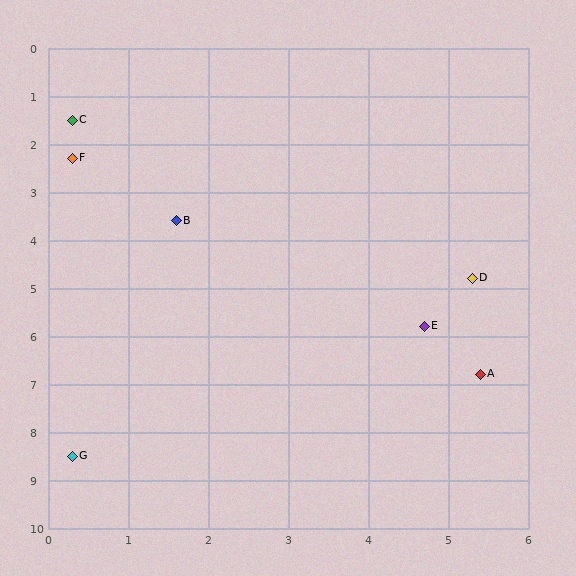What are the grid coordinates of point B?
Point B is at approximately (1.6, 3.6).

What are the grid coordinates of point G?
Point G is at approximately (0.3, 8.5).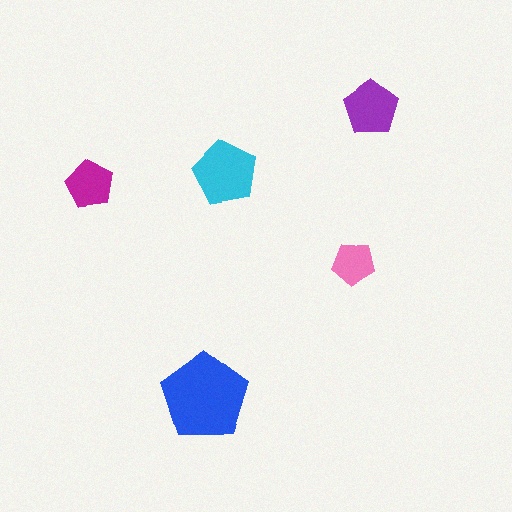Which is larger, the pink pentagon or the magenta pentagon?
The magenta one.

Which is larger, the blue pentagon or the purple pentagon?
The blue one.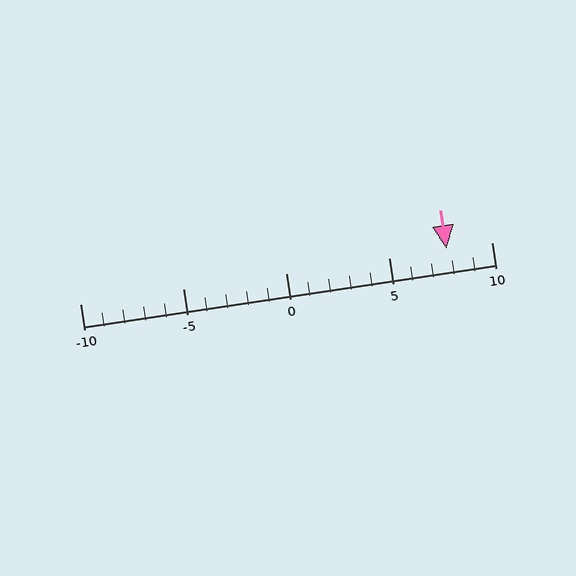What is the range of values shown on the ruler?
The ruler shows values from -10 to 10.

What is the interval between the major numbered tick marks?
The major tick marks are spaced 5 units apart.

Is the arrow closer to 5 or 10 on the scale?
The arrow is closer to 10.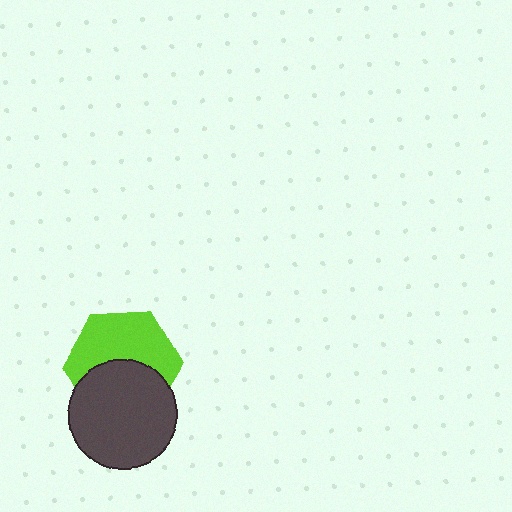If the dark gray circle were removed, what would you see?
You would see the complete lime hexagon.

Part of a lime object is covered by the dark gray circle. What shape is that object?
It is a hexagon.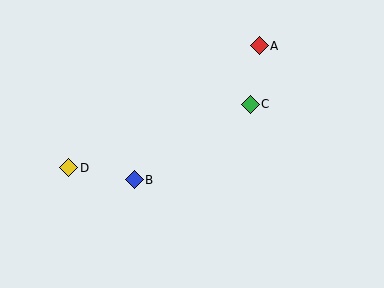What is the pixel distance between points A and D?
The distance between A and D is 226 pixels.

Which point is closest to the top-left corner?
Point D is closest to the top-left corner.